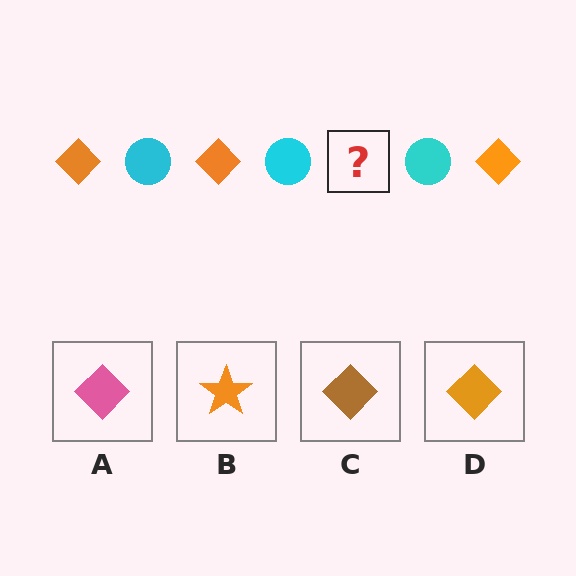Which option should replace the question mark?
Option D.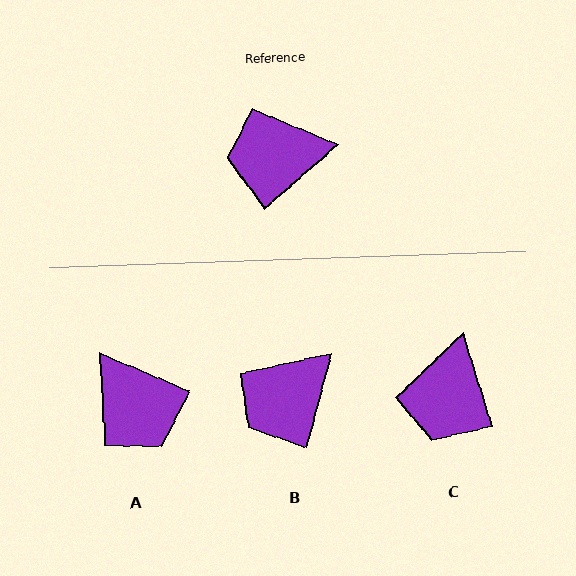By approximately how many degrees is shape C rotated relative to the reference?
Approximately 67 degrees counter-clockwise.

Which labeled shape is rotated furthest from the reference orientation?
A, about 116 degrees away.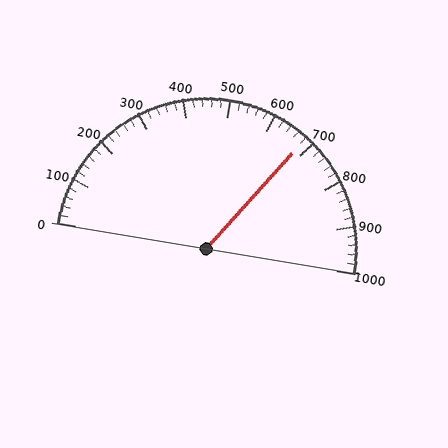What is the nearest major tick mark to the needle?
The nearest major tick mark is 700.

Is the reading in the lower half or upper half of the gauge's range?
The reading is in the upper half of the range (0 to 1000).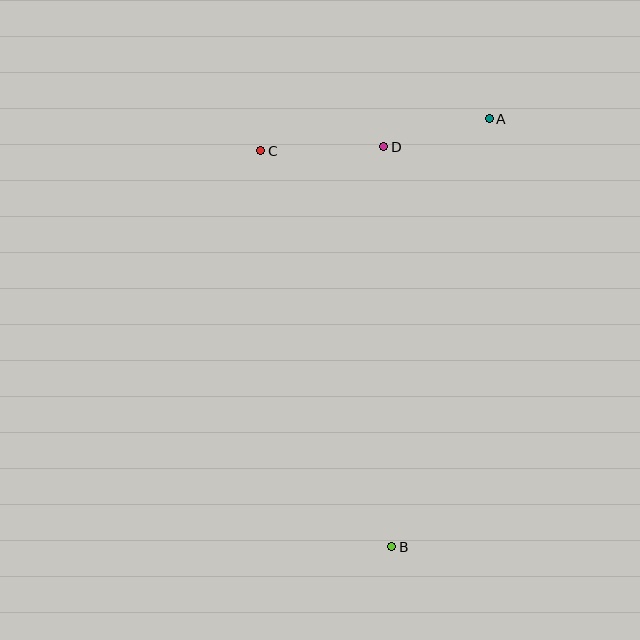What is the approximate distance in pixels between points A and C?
The distance between A and C is approximately 230 pixels.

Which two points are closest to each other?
Points A and D are closest to each other.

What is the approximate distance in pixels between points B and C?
The distance between B and C is approximately 417 pixels.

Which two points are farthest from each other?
Points A and B are farthest from each other.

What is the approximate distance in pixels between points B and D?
The distance between B and D is approximately 400 pixels.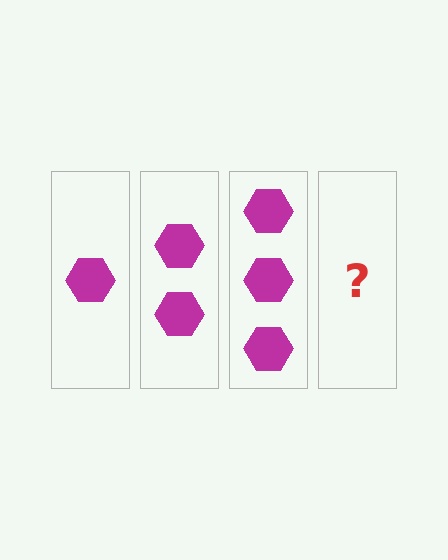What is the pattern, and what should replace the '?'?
The pattern is that each step adds one more hexagon. The '?' should be 4 hexagons.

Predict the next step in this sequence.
The next step is 4 hexagons.